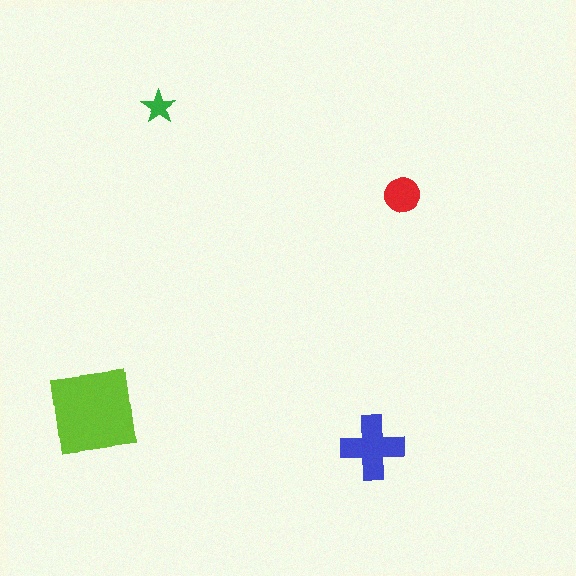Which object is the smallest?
The green star.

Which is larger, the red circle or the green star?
The red circle.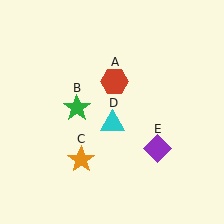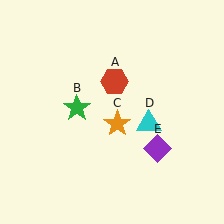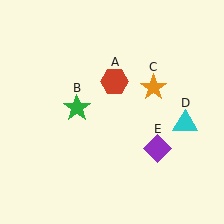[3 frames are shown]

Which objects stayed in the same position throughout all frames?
Red hexagon (object A) and green star (object B) and purple diamond (object E) remained stationary.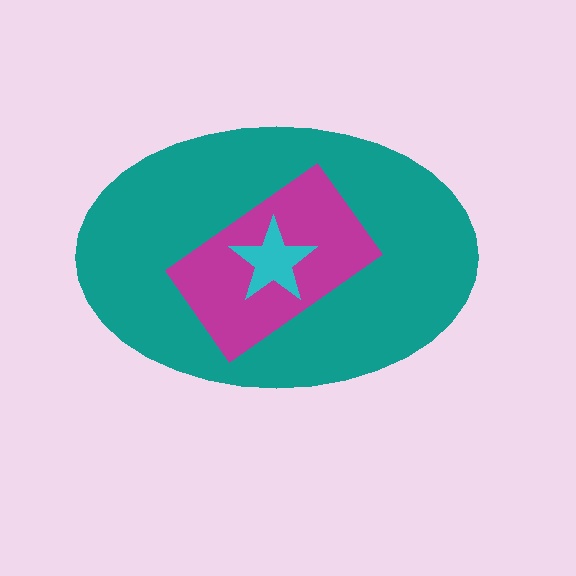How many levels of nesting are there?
3.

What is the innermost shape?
The cyan star.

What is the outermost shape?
The teal ellipse.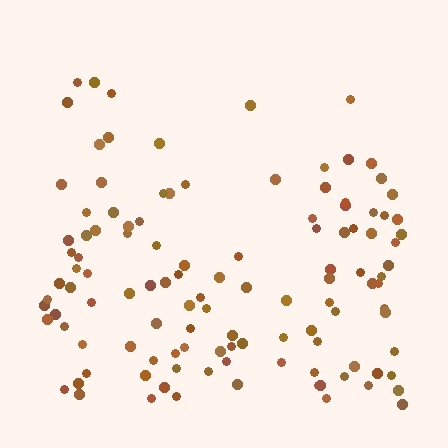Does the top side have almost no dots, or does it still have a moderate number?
Still a moderate number, just noticeably fewer than the bottom.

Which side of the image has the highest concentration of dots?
The bottom.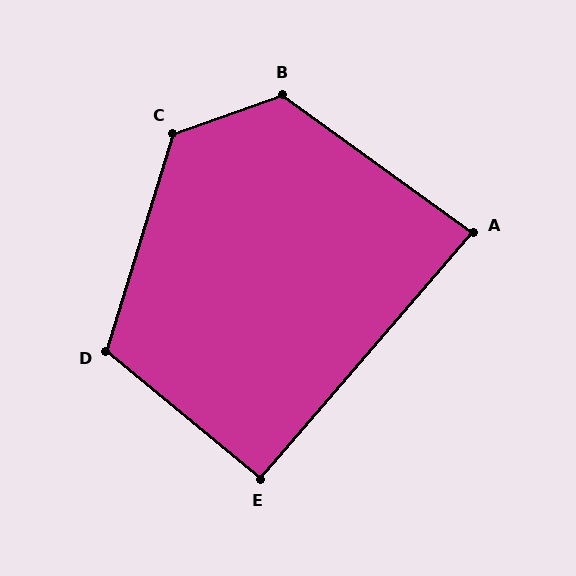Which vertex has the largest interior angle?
C, at approximately 126 degrees.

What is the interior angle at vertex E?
Approximately 91 degrees (approximately right).